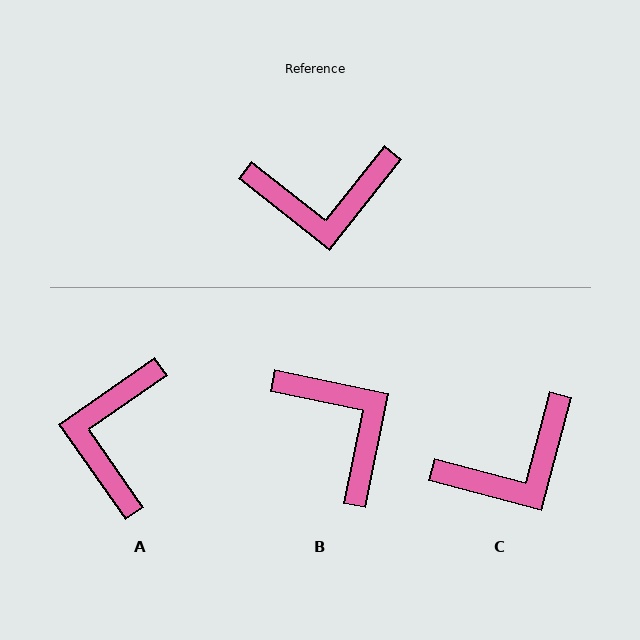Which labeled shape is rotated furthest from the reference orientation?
B, about 117 degrees away.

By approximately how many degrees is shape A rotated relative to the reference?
Approximately 107 degrees clockwise.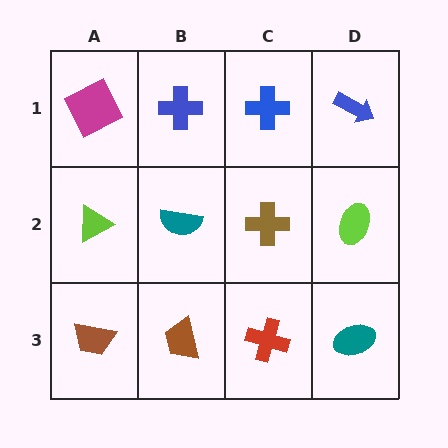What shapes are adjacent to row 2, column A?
A magenta square (row 1, column A), a brown trapezoid (row 3, column A), a teal semicircle (row 2, column B).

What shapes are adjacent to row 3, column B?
A teal semicircle (row 2, column B), a brown trapezoid (row 3, column A), a red cross (row 3, column C).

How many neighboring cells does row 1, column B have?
3.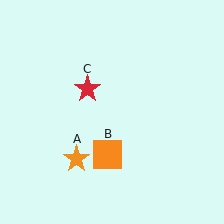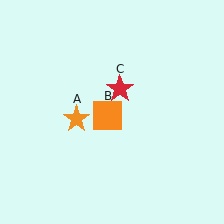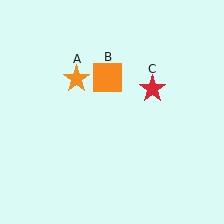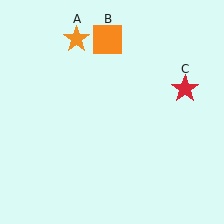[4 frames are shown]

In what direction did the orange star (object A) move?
The orange star (object A) moved up.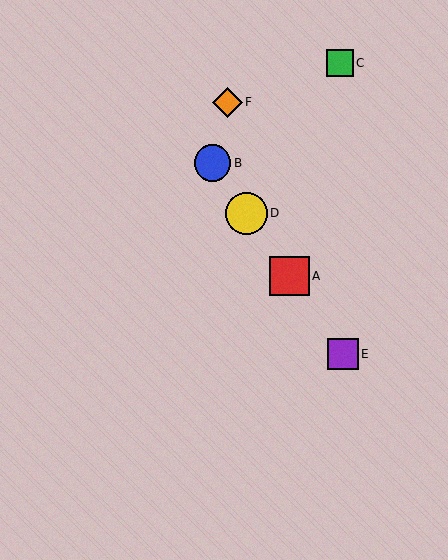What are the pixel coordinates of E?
Object E is at (343, 354).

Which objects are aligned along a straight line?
Objects A, B, D, E are aligned along a straight line.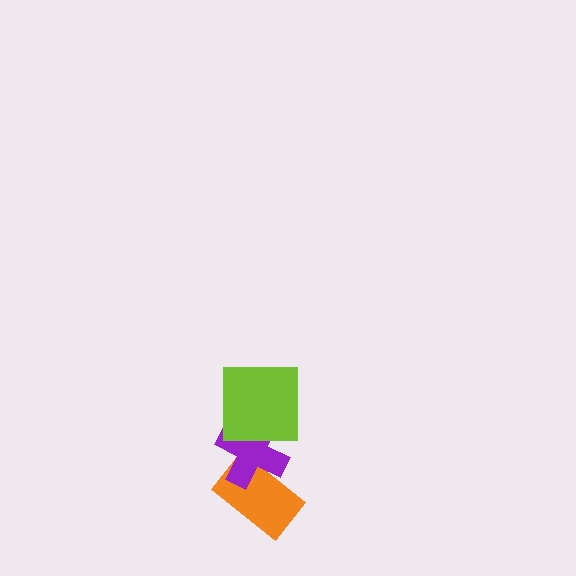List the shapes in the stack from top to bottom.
From top to bottom: the lime square, the purple cross, the orange rectangle.